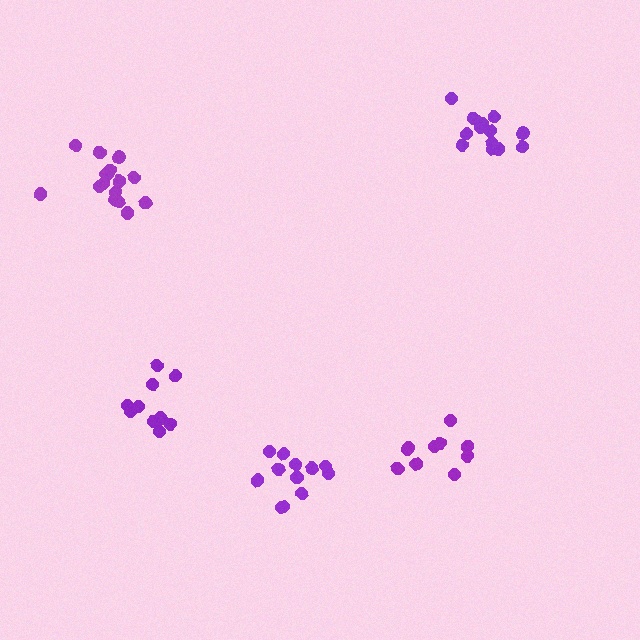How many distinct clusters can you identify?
There are 5 distinct clusters.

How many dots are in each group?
Group 1: 10 dots, Group 2: 12 dots, Group 3: 12 dots, Group 4: 13 dots, Group 5: 15 dots (62 total).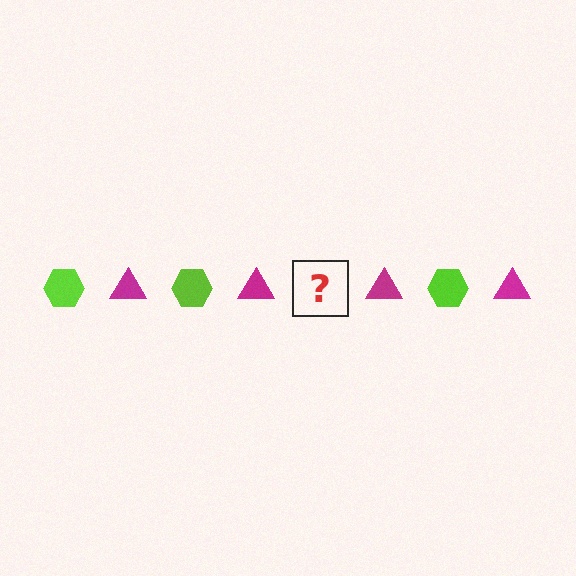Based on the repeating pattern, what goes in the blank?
The blank should be a lime hexagon.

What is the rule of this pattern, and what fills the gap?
The rule is that the pattern alternates between lime hexagon and magenta triangle. The gap should be filled with a lime hexagon.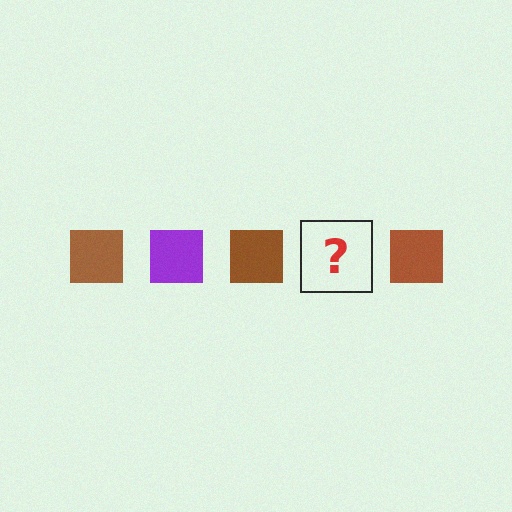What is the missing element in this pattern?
The missing element is a purple square.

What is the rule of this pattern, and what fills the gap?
The rule is that the pattern cycles through brown, purple squares. The gap should be filled with a purple square.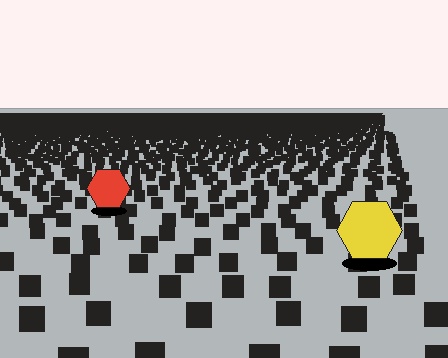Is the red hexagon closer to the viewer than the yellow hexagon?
No. The yellow hexagon is closer — you can tell from the texture gradient: the ground texture is coarser near it.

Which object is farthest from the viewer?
The red hexagon is farthest from the viewer. It appears smaller and the ground texture around it is denser.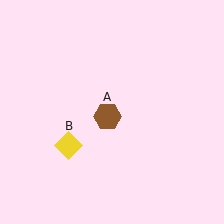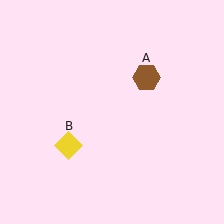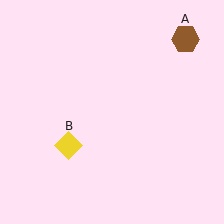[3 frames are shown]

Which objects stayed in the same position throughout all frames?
Yellow diamond (object B) remained stationary.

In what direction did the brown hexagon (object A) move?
The brown hexagon (object A) moved up and to the right.